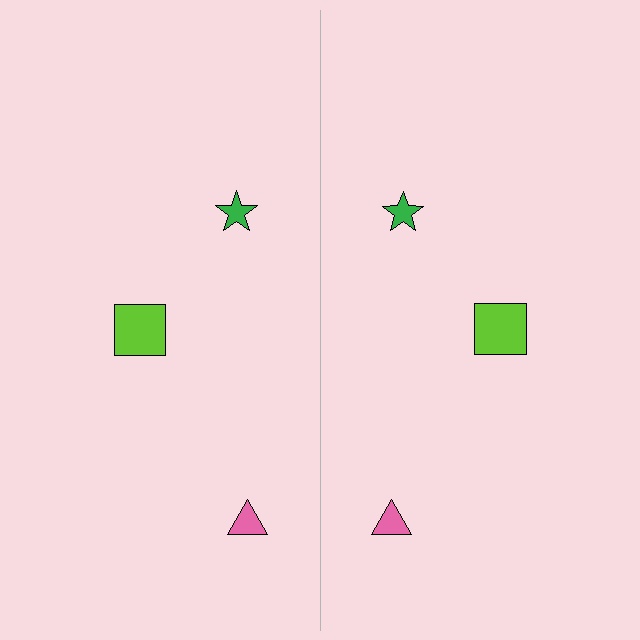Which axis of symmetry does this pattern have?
The pattern has a vertical axis of symmetry running through the center of the image.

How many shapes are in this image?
There are 6 shapes in this image.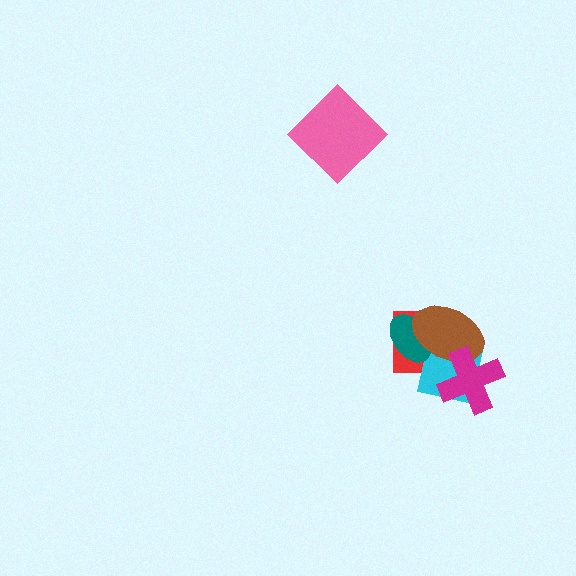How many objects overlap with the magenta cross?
2 objects overlap with the magenta cross.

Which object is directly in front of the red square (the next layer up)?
The cyan square is directly in front of the red square.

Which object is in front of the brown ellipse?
The magenta cross is in front of the brown ellipse.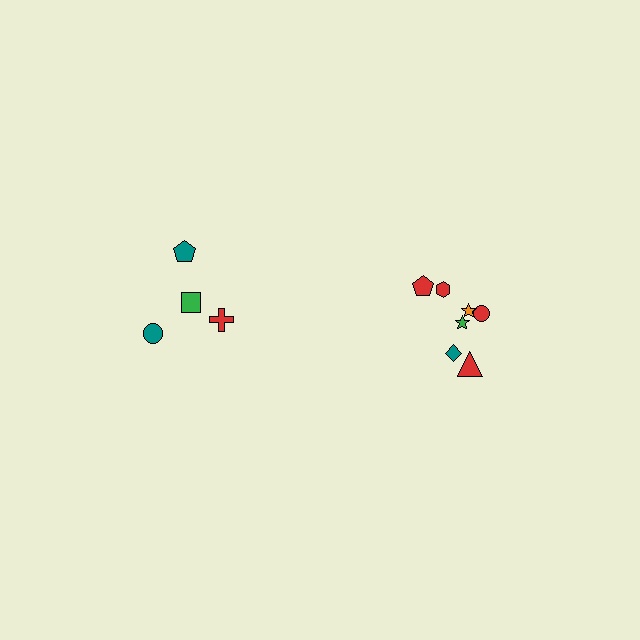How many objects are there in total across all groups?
There are 11 objects.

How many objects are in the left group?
There are 4 objects.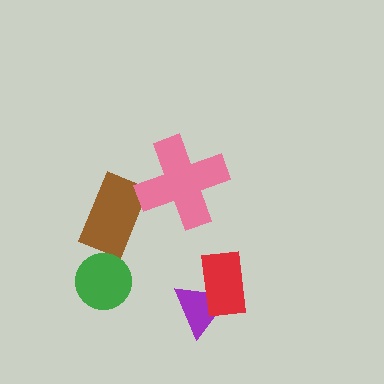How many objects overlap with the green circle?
0 objects overlap with the green circle.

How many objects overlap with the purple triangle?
1 object overlaps with the purple triangle.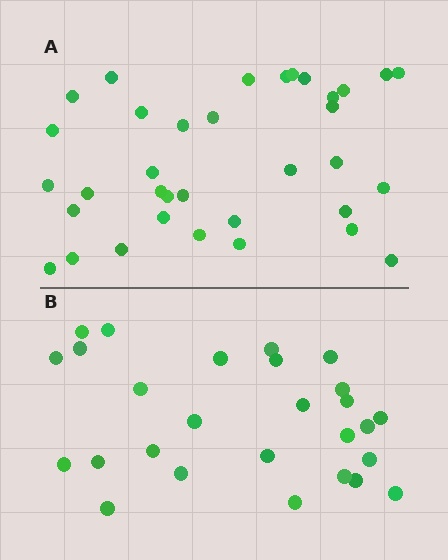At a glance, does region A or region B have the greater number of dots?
Region A (the top region) has more dots.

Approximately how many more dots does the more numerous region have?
Region A has roughly 8 or so more dots than region B.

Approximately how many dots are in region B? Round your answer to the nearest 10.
About 30 dots. (The exact count is 27, which rounds to 30.)